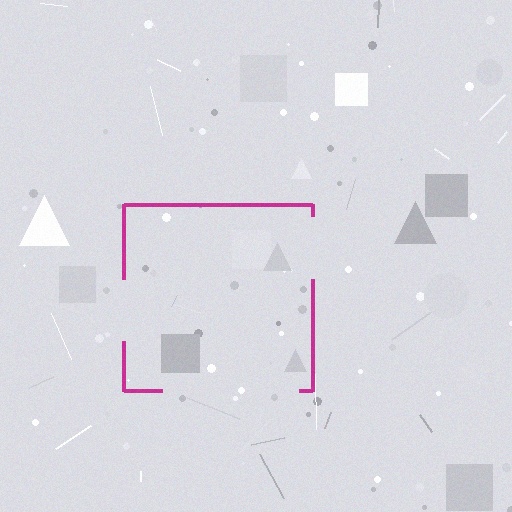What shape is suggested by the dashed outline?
The dashed outline suggests a square.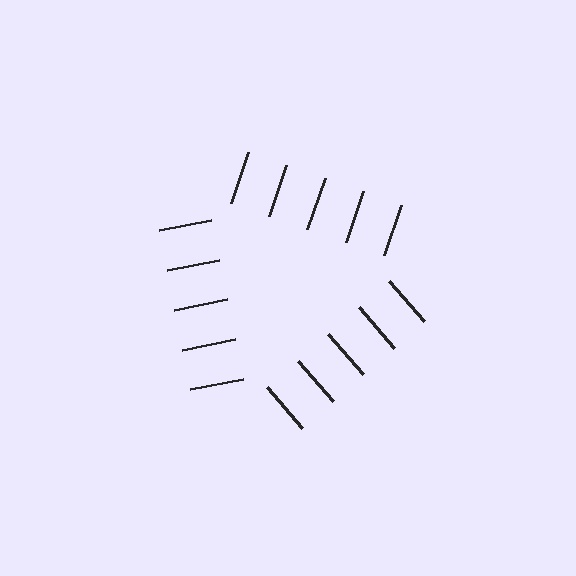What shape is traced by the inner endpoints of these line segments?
An illusory triangle — the line segments terminate on its edges but no continuous stroke is drawn.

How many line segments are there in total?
15 — 5 along each of the 3 edges.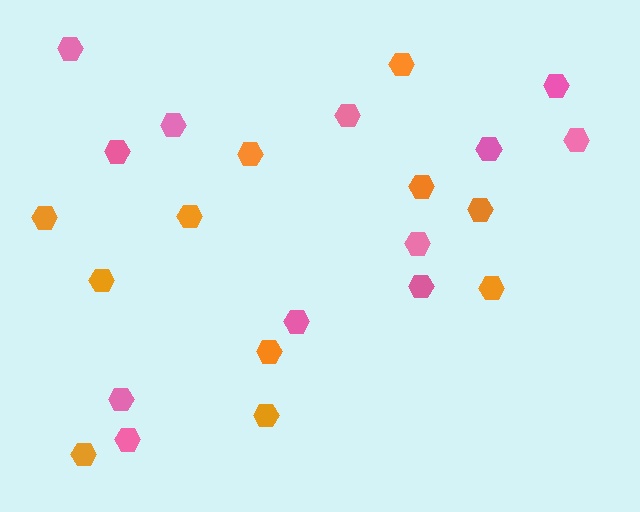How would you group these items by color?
There are 2 groups: one group of orange hexagons (11) and one group of pink hexagons (12).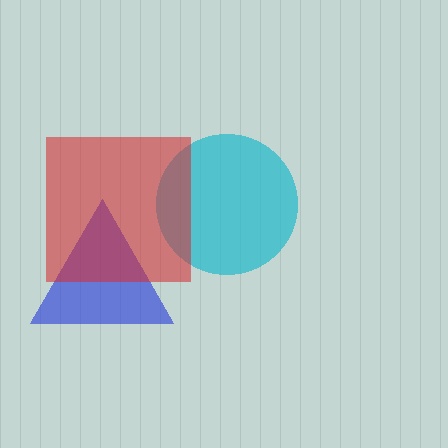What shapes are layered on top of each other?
The layered shapes are: a cyan circle, a blue triangle, a red square.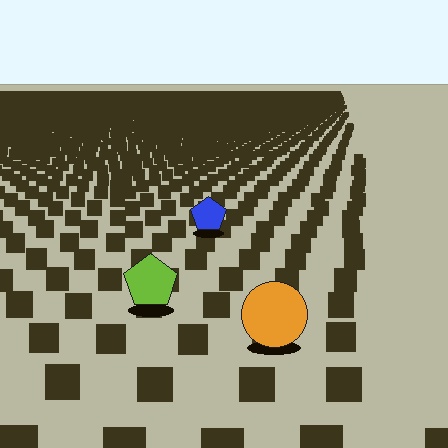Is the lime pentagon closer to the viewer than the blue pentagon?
Yes. The lime pentagon is closer — you can tell from the texture gradient: the ground texture is coarser near it.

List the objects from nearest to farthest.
From nearest to farthest: the orange circle, the lime pentagon, the blue pentagon.